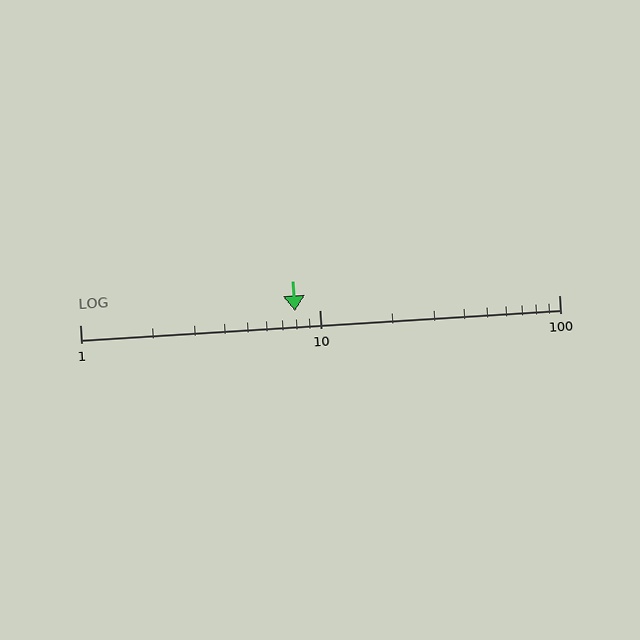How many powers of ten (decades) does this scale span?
The scale spans 2 decades, from 1 to 100.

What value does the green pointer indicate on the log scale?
The pointer indicates approximately 7.9.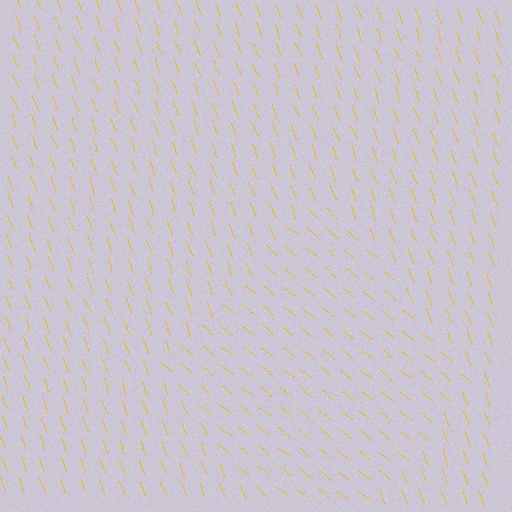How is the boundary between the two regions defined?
The boundary is defined purely by a change in line orientation (approximately 31 degrees difference). All lines are the same color and thickness.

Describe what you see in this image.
The image is filled with small yellow line segments. A diamond region in the image has lines oriented differently from the surrounding lines, creating a visible texture boundary.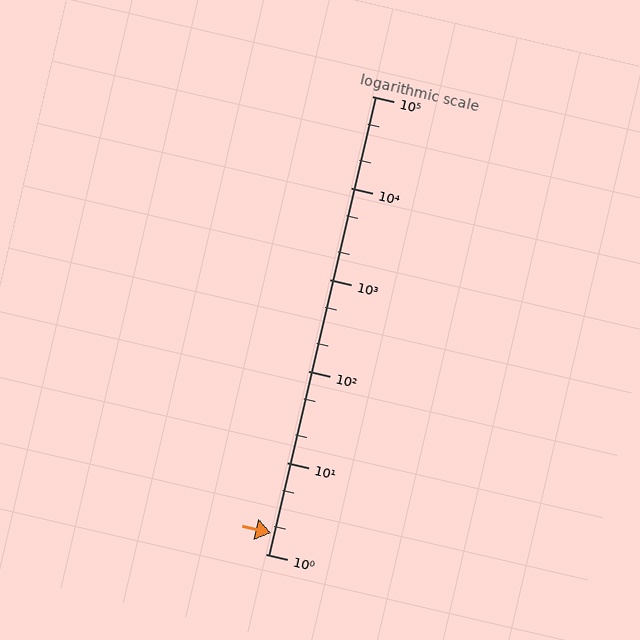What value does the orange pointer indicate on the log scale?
The pointer indicates approximately 1.7.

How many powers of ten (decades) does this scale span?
The scale spans 5 decades, from 1 to 100000.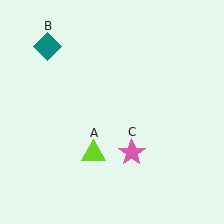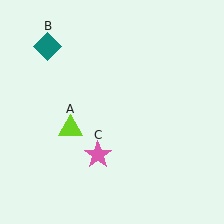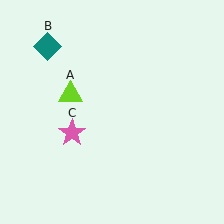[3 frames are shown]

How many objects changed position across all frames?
2 objects changed position: lime triangle (object A), pink star (object C).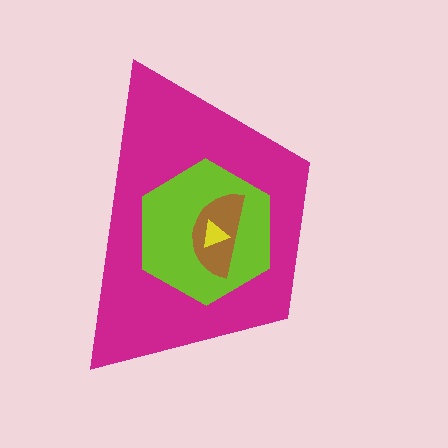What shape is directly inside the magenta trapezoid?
The lime hexagon.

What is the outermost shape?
The magenta trapezoid.